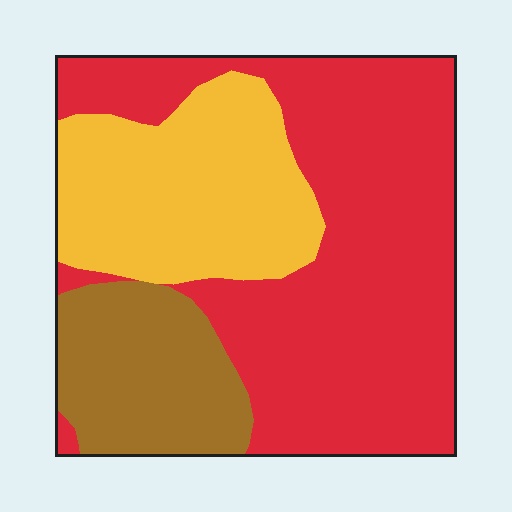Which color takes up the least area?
Brown, at roughly 20%.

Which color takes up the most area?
Red, at roughly 55%.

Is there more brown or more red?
Red.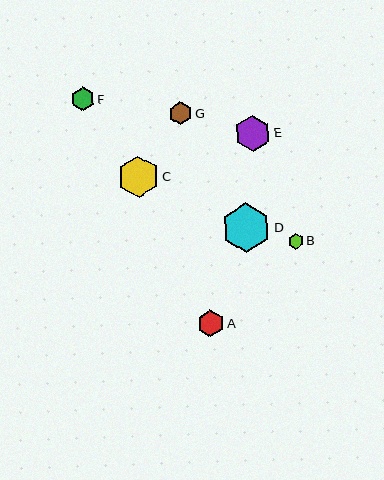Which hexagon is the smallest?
Hexagon B is the smallest with a size of approximately 15 pixels.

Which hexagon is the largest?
Hexagon D is the largest with a size of approximately 49 pixels.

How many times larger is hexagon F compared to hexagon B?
Hexagon F is approximately 1.6 times the size of hexagon B.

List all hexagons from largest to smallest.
From largest to smallest: D, C, E, A, F, G, B.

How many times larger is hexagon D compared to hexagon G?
Hexagon D is approximately 2.1 times the size of hexagon G.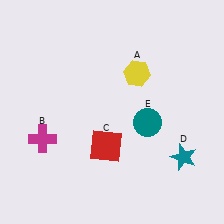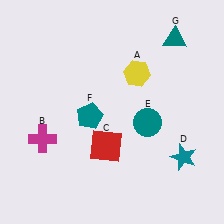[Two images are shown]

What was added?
A teal pentagon (F), a teal triangle (G) were added in Image 2.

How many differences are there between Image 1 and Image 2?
There are 2 differences between the two images.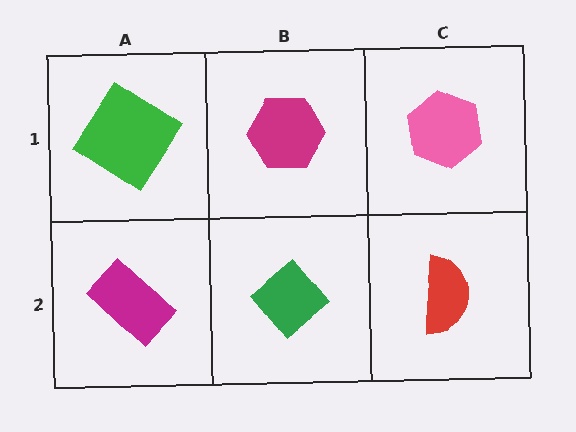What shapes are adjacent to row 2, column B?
A magenta hexagon (row 1, column B), a magenta rectangle (row 2, column A), a red semicircle (row 2, column C).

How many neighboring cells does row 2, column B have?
3.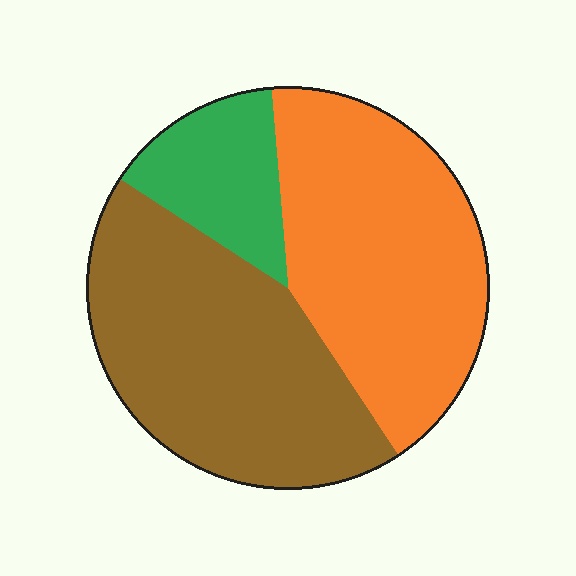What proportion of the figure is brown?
Brown covers 43% of the figure.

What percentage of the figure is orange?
Orange covers 42% of the figure.